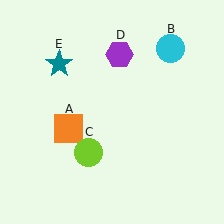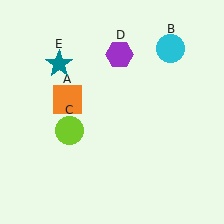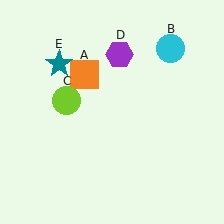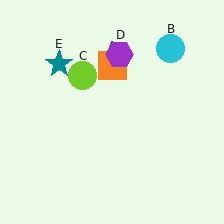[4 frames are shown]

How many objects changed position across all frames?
2 objects changed position: orange square (object A), lime circle (object C).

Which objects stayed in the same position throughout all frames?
Cyan circle (object B) and purple hexagon (object D) and teal star (object E) remained stationary.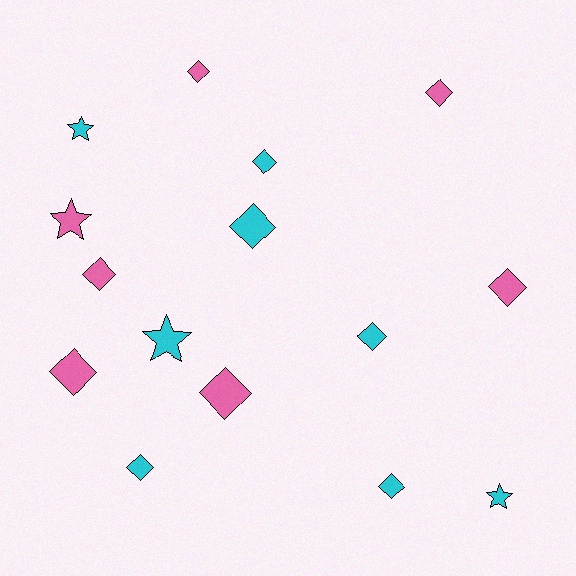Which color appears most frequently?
Cyan, with 8 objects.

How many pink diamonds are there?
There are 6 pink diamonds.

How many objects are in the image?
There are 15 objects.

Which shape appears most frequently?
Diamond, with 11 objects.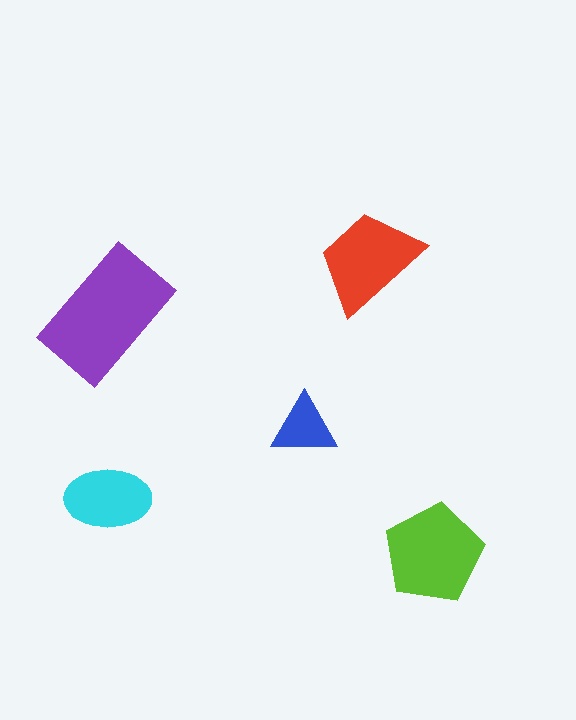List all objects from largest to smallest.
The purple rectangle, the lime pentagon, the red trapezoid, the cyan ellipse, the blue triangle.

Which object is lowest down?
The lime pentagon is bottommost.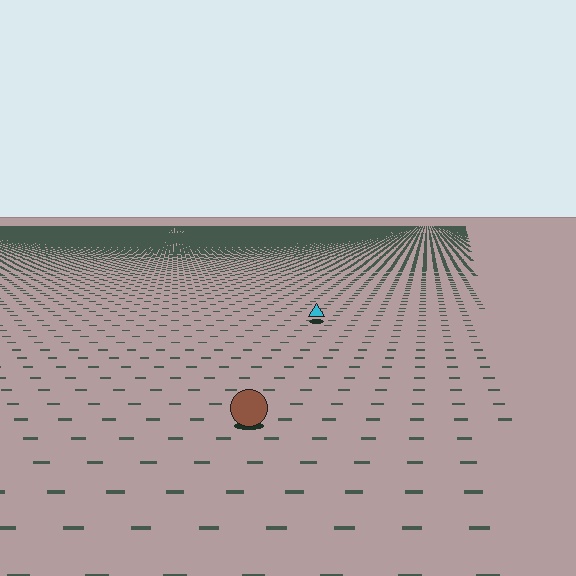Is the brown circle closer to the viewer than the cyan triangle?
Yes. The brown circle is closer — you can tell from the texture gradient: the ground texture is coarser near it.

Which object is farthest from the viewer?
The cyan triangle is farthest from the viewer. It appears smaller and the ground texture around it is denser.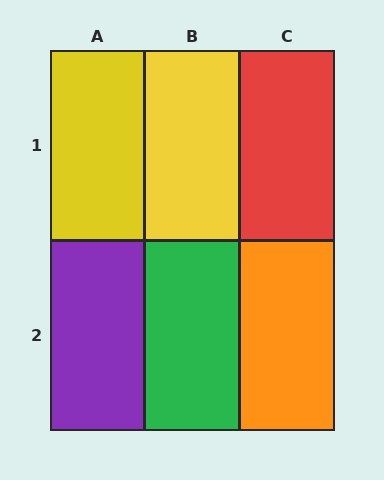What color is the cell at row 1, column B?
Yellow.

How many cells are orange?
1 cell is orange.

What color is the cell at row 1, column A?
Yellow.